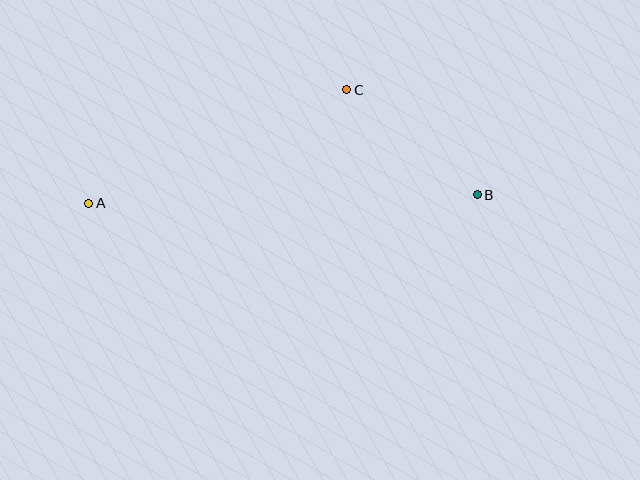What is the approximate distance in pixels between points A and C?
The distance between A and C is approximately 282 pixels.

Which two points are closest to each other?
Points B and C are closest to each other.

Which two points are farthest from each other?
Points A and B are farthest from each other.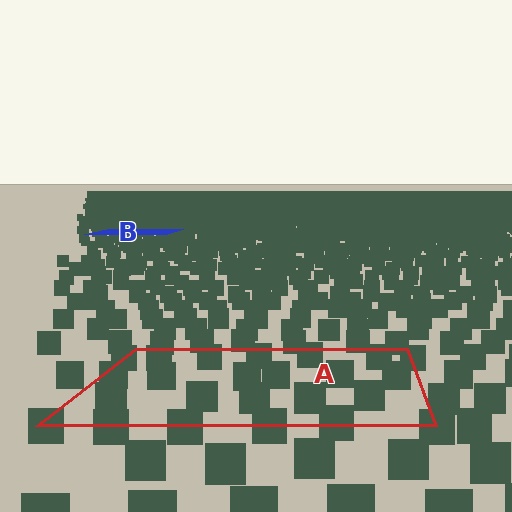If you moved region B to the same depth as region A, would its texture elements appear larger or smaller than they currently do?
They would appear larger. At a closer depth, the same texture elements are projected at a bigger on-screen size.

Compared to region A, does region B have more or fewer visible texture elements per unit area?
Region B has more texture elements per unit area — they are packed more densely because it is farther away.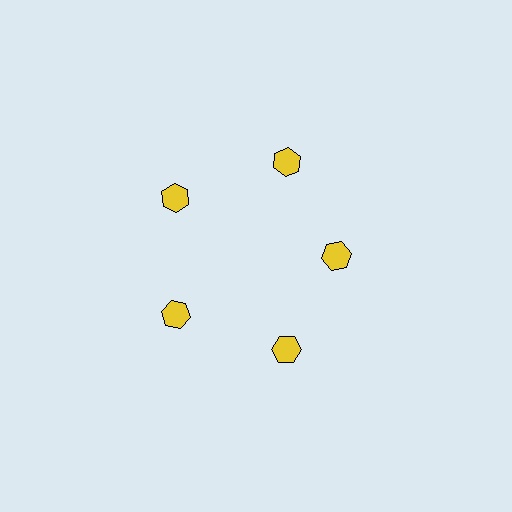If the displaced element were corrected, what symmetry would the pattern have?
It would have 5-fold rotational symmetry — the pattern would map onto itself every 72 degrees.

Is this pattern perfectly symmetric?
No. The 5 yellow hexagons are arranged in a ring, but one element near the 3 o'clock position is pulled inward toward the center, breaking the 5-fold rotational symmetry.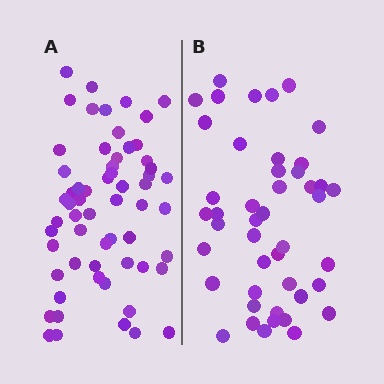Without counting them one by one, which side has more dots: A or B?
Region A (the left region) has more dots.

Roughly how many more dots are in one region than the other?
Region A has approximately 15 more dots than region B.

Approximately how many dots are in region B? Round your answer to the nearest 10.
About 40 dots. (The exact count is 45, which rounds to 40.)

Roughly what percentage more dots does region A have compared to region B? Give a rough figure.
About 35% more.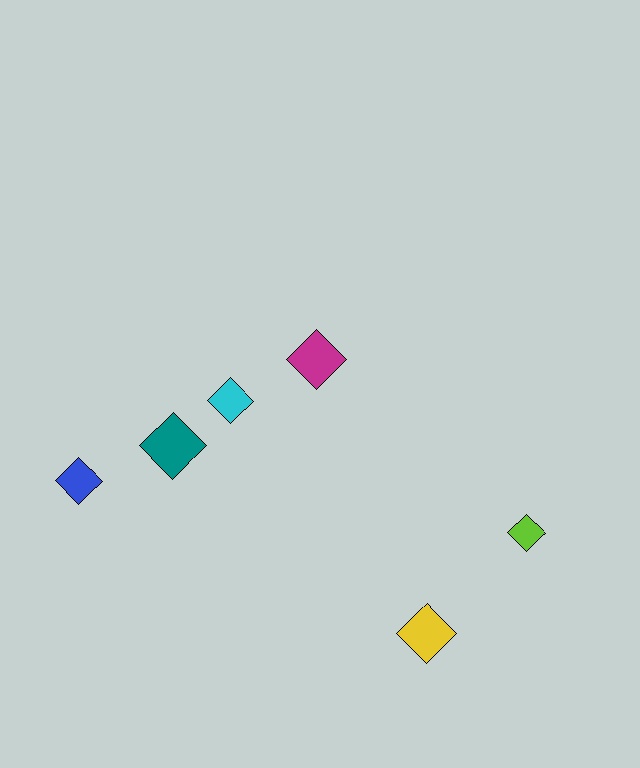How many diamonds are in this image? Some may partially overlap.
There are 6 diamonds.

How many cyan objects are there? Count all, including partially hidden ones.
There is 1 cyan object.